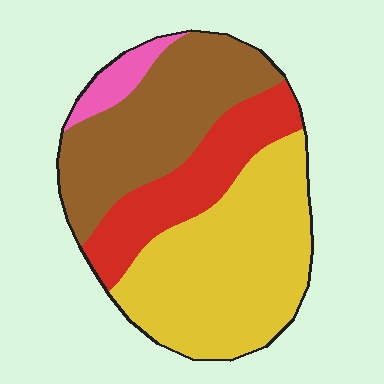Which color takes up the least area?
Pink, at roughly 5%.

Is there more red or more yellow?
Yellow.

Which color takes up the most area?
Yellow, at roughly 45%.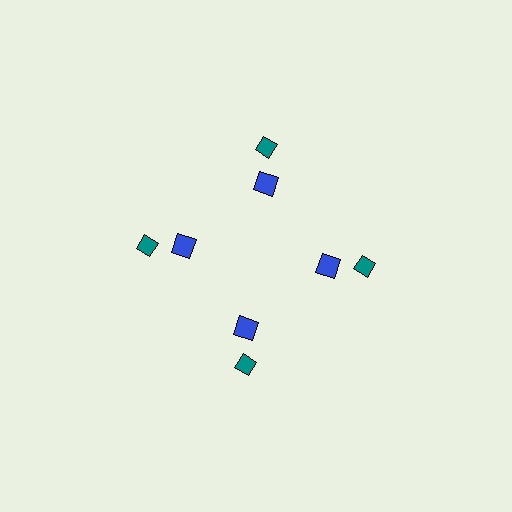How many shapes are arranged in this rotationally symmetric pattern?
There are 8 shapes, arranged in 4 groups of 2.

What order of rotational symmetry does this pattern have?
This pattern has 4-fold rotational symmetry.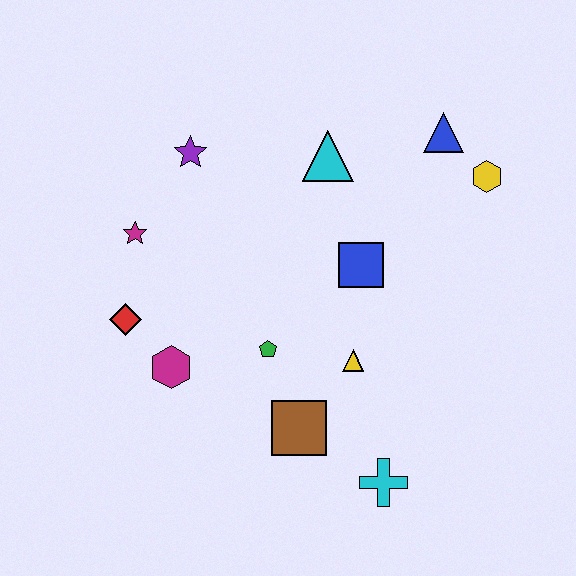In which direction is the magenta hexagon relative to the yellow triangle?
The magenta hexagon is to the left of the yellow triangle.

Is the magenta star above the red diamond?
Yes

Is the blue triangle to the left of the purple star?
No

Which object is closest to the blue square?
The yellow triangle is closest to the blue square.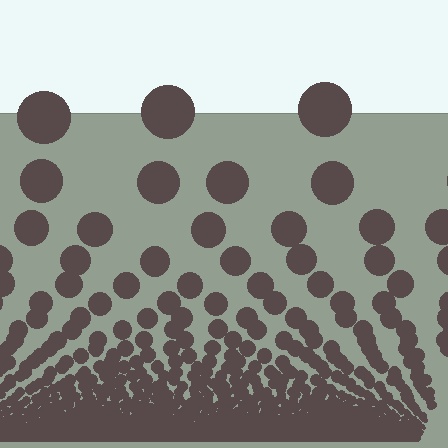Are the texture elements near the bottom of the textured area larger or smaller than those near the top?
Smaller. The gradient is inverted — elements near the bottom are smaller and denser.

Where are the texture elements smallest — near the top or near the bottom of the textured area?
Near the bottom.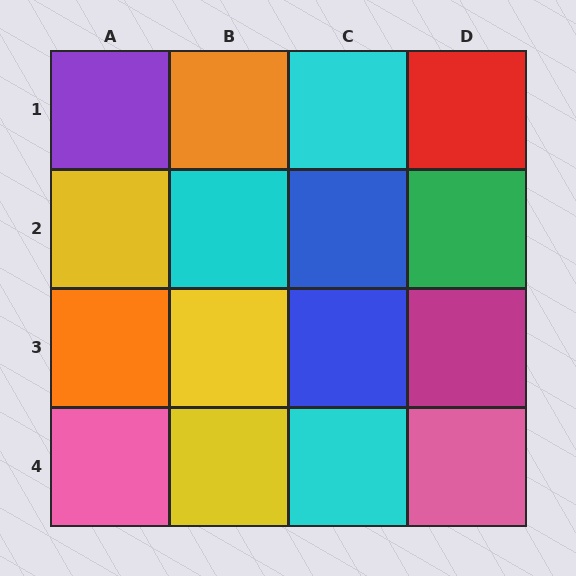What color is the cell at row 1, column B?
Orange.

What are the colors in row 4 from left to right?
Pink, yellow, cyan, pink.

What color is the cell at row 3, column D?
Magenta.